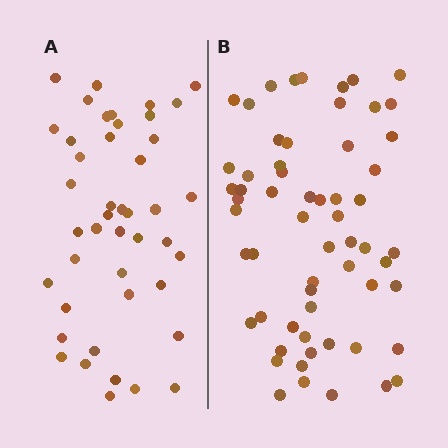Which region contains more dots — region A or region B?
Region B (the right region) has more dots.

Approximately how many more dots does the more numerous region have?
Region B has approximately 15 more dots than region A.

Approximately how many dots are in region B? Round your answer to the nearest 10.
About 60 dots.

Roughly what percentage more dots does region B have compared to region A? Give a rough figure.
About 35% more.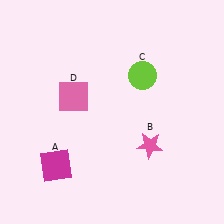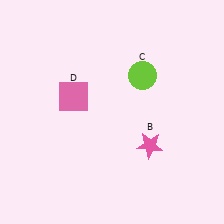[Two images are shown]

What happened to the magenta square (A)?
The magenta square (A) was removed in Image 2. It was in the bottom-left area of Image 1.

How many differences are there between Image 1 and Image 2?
There is 1 difference between the two images.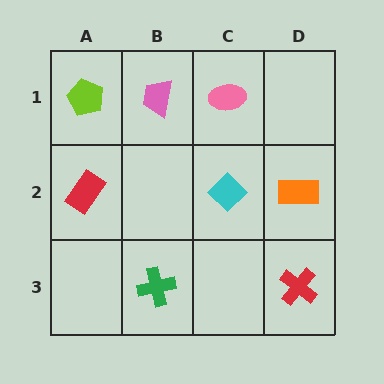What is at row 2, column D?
An orange rectangle.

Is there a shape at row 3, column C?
No, that cell is empty.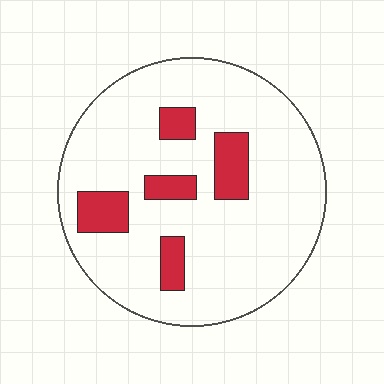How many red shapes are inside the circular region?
5.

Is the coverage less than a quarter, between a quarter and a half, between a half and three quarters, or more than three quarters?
Less than a quarter.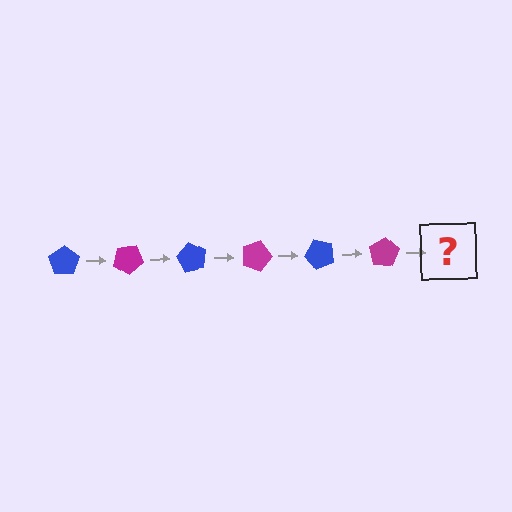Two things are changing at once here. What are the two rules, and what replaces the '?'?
The two rules are that it rotates 30 degrees each step and the color cycles through blue and magenta. The '?' should be a blue pentagon, rotated 180 degrees from the start.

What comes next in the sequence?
The next element should be a blue pentagon, rotated 180 degrees from the start.